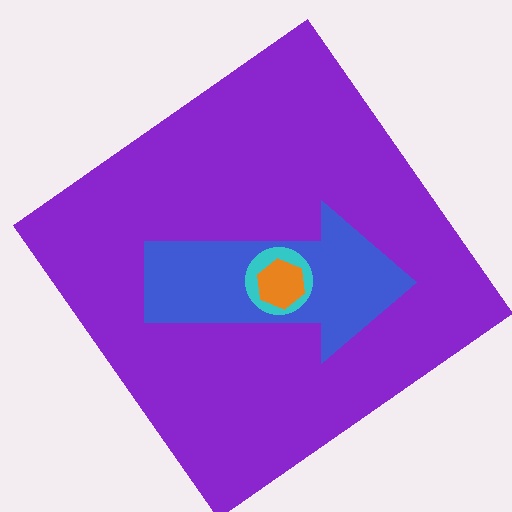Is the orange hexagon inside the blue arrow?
Yes.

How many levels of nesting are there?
4.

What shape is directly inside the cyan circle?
The orange hexagon.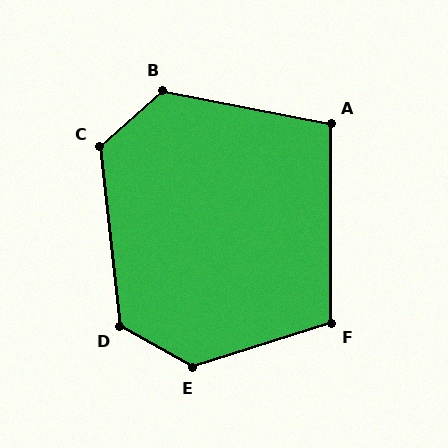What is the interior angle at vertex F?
Approximately 107 degrees (obtuse).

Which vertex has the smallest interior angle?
A, at approximately 101 degrees.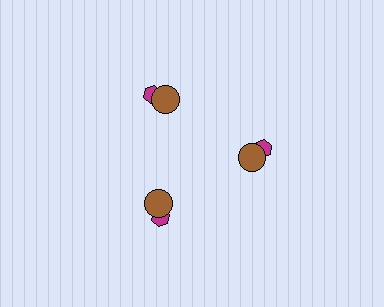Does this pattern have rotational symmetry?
Yes, this pattern has 3-fold rotational symmetry. It looks the same after rotating 120 degrees around the center.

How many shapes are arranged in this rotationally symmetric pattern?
There are 6 shapes, arranged in 3 groups of 2.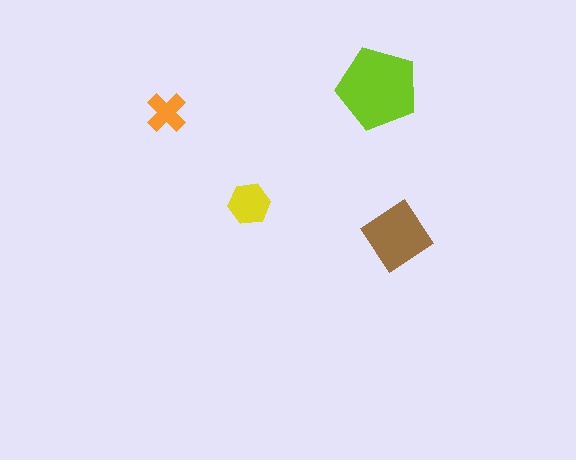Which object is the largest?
The lime pentagon.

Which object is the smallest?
The orange cross.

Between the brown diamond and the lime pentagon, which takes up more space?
The lime pentagon.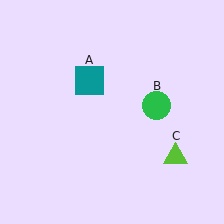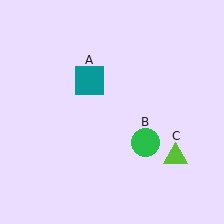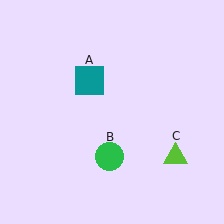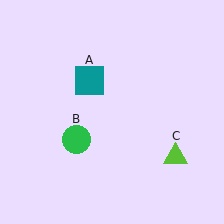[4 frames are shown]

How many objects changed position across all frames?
1 object changed position: green circle (object B).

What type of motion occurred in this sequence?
The green circle (object B) rotated clockwise around the center of the scene.